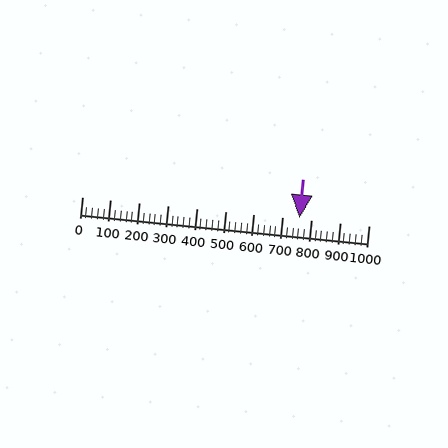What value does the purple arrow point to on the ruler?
The purple arrow points to approximately 760.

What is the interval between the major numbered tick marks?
The major tick marks are spaced 100 units apart.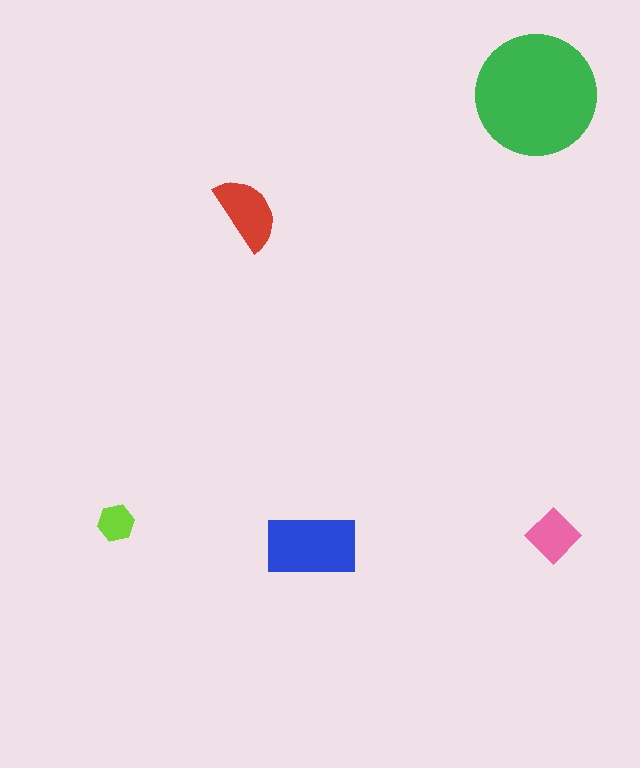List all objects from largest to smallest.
The green circle, the blue rectangle, the red semicircle, the pink diamond, the lime hexagon.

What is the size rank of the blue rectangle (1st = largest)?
2nd.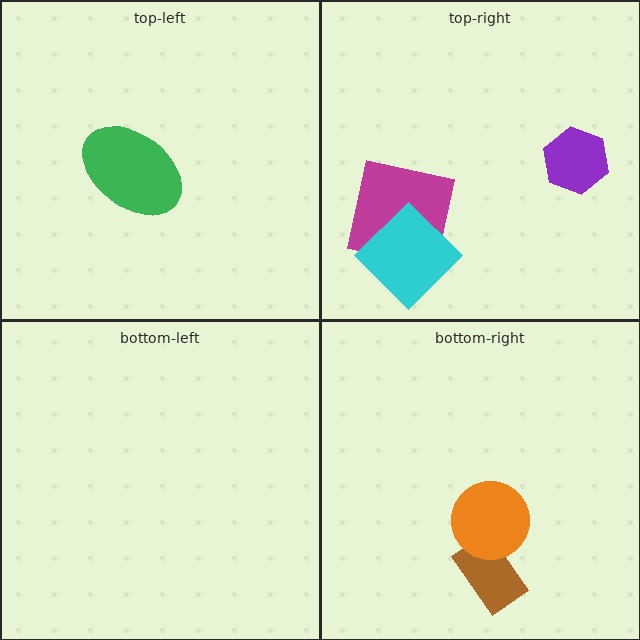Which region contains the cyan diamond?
The top-right region.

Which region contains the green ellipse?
The top-left region.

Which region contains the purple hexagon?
The top-right region.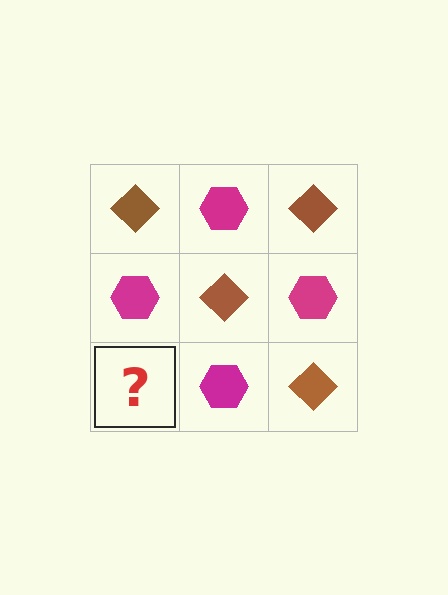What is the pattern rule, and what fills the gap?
The rule is that it alternates brown diamond and magenta hexagon in a checkerboard pattern. The gap should be filled with a brown diamond.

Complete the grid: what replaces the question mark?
The question mark should be replaced with a brown diamond.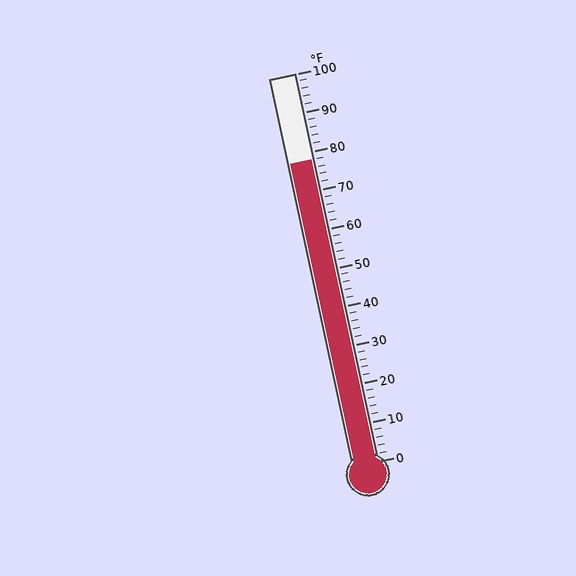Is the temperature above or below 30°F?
The temperature is above 30°F.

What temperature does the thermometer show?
The thermometer shows approximately 78°F.